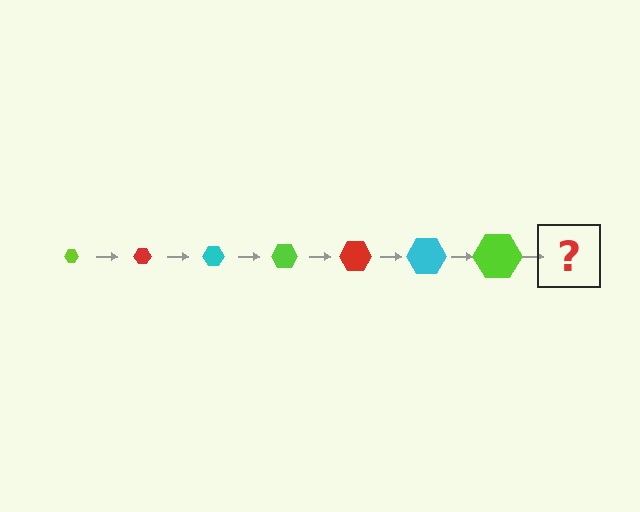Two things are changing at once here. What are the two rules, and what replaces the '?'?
The two rules are that the hexagon grows larger each step and the color cycles through lime, red, and cyan. The '?' should be a red hexagon, larger than the previous one.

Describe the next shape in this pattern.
It should be a red hexagon, larger than the previous one.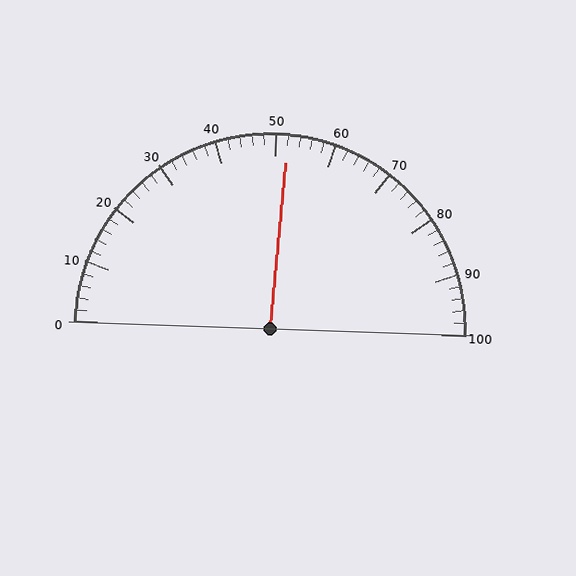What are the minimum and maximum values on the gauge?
The gauge ranges from 0 to 100.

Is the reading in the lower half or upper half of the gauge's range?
The reading is in the upper half of the range (0 to 100).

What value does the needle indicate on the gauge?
The needle indicates approximately 52.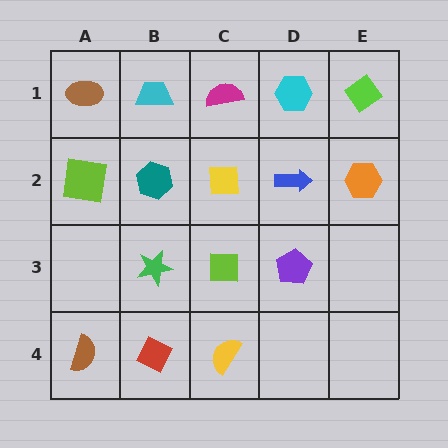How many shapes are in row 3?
3 shapes.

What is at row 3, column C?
A lime square.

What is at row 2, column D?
A blue arrow.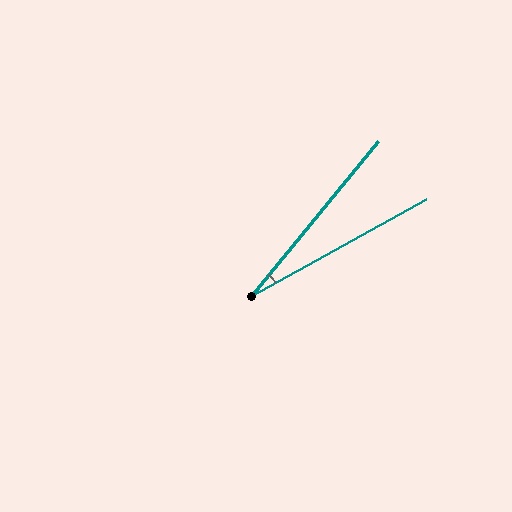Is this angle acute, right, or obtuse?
It is acute.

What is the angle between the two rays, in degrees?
Approximately 22 degrees.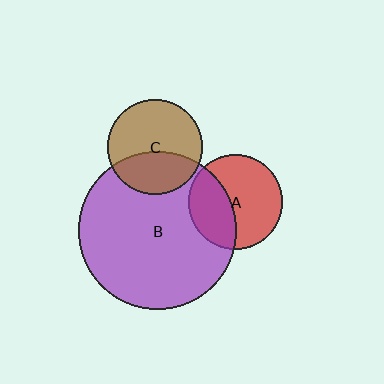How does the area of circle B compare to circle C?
Approximately 2.8 times.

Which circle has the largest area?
Circle B (purple).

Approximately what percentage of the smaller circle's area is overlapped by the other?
Approximately 35%.